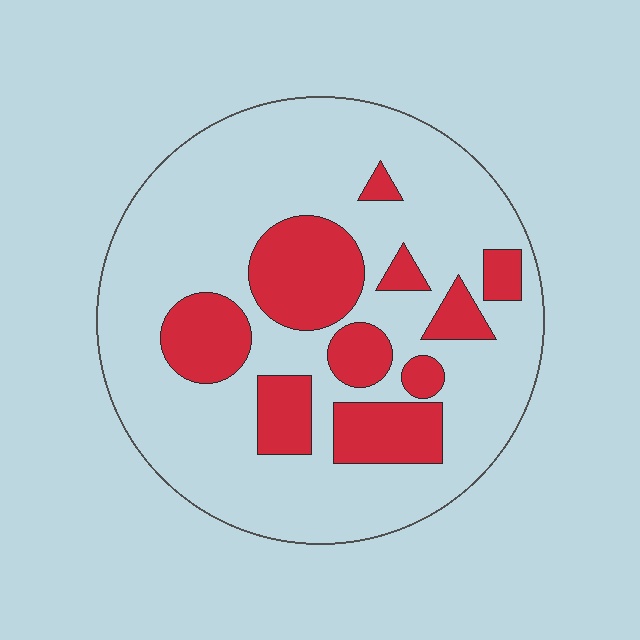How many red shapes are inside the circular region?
10.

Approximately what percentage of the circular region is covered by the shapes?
Approximately 25%.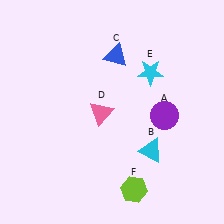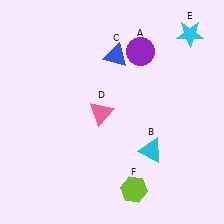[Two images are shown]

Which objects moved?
The objects that moved are: the purple circle (A), the cyan star (E).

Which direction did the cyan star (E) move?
The cyan star (E) moved right.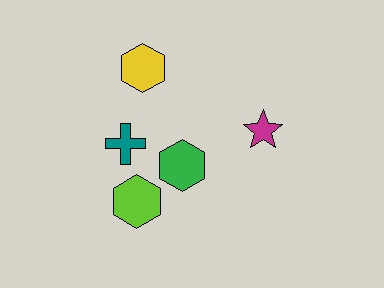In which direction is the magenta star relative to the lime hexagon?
The magenta star is to the right of the lime hexagon.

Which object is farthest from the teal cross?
The magenta star is farthest from the teal cross.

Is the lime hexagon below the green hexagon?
Yes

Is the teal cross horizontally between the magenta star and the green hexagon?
No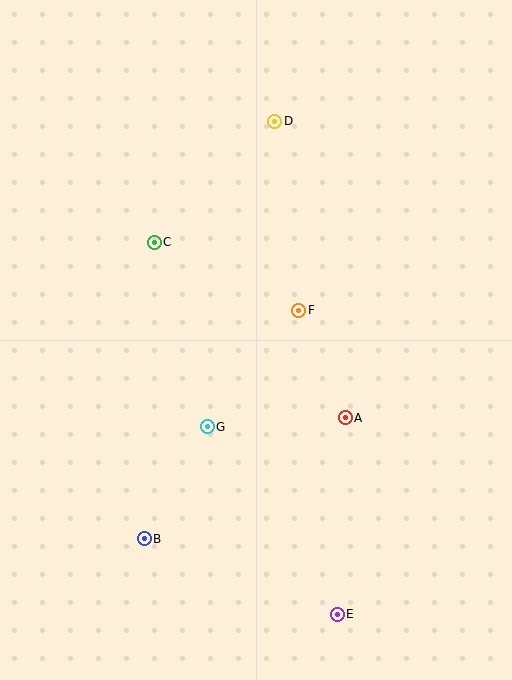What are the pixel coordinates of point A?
Point A is at (345, 418).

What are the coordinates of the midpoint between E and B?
The midpoint between E and B is at (241, 576).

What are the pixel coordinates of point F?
Point F is at (299, 310).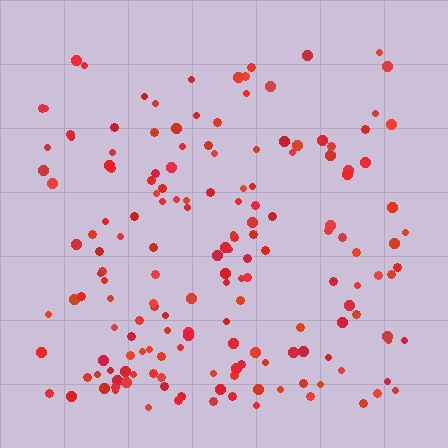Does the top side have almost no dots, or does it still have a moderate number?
Still a moderate number, just noticeably fewer than the bottom.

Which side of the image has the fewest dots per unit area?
The top.